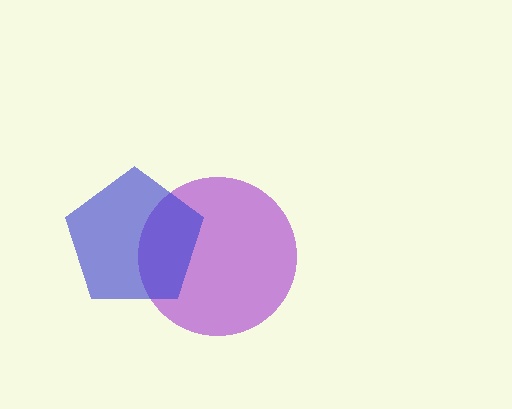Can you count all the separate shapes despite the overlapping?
Yes, there are 2 separate shapes.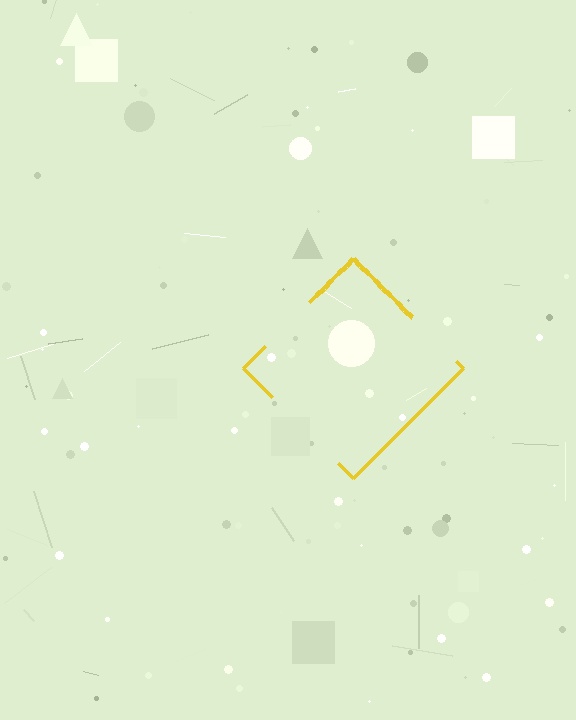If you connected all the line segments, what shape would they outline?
They would outline a diamond.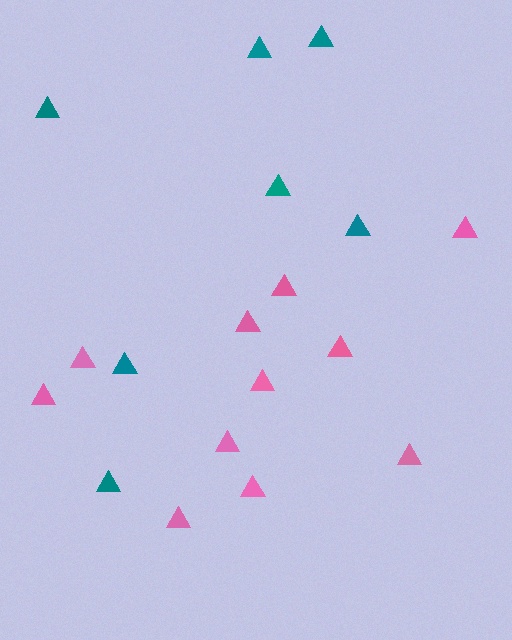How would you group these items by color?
There are 2 groups: one group of pink triangles (11) and one group of teal triangles (7).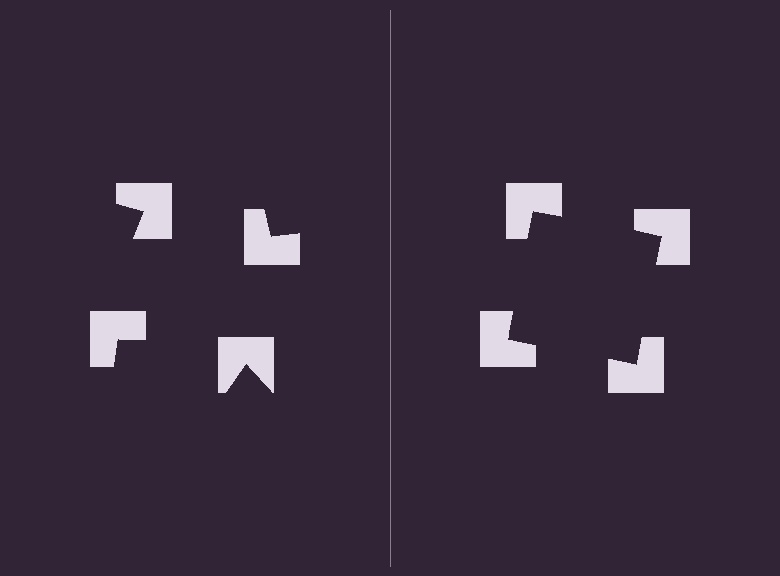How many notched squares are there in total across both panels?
8 — 4 on each side.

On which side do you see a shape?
An illusory square appears on the right side. On the left side the wedge cuts are rotated, so no coherent shape forms.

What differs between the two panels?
The notched squares are positioned identically on both sides; only the wedge orientations differ. On the right they align to a square; on the left they are misaligned.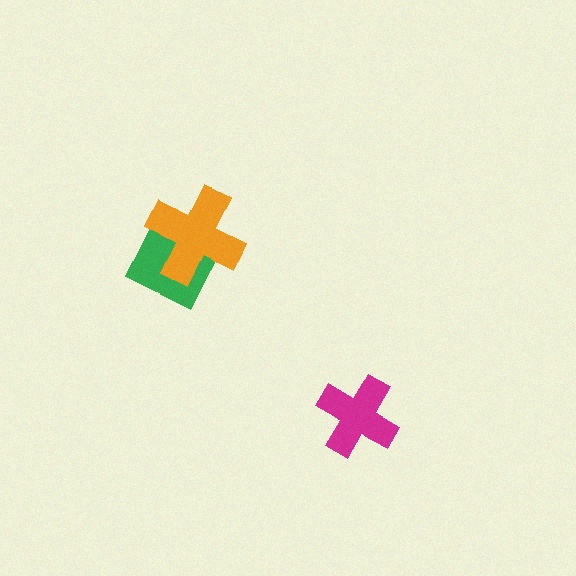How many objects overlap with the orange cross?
1 object overlaps with the orange cross.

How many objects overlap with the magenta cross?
0 objects overlap with the magenta cross.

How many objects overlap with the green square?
1 object overlaps with the green square.